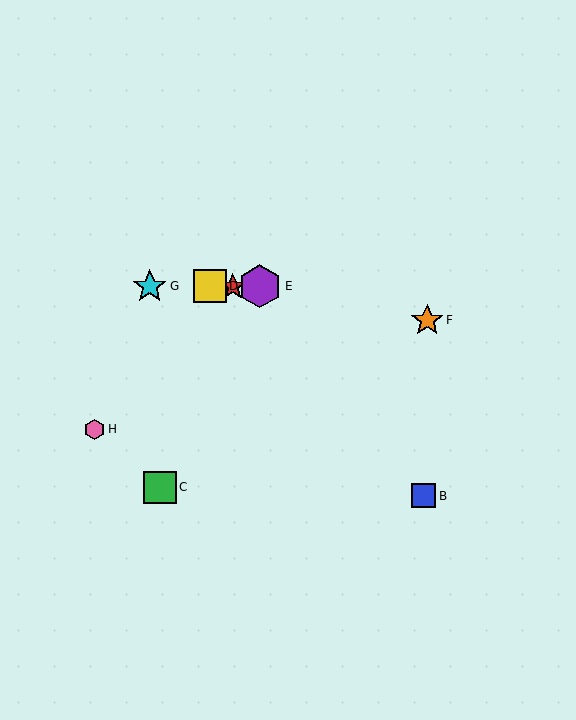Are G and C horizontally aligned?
No, G is at y≈286 and C is at y≈487.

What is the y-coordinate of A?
Object A is at y≈286.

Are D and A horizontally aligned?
Yes, both are at y≈286.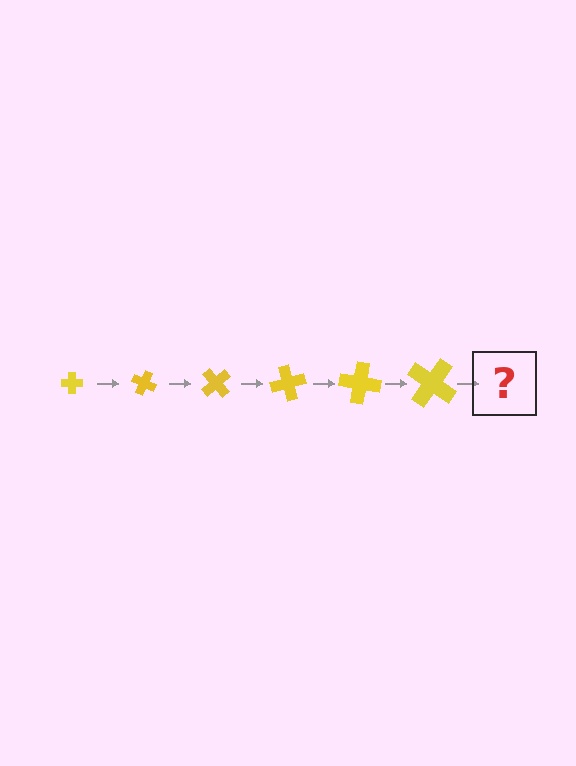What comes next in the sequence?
The next element should be a cross, larger than the previous one and rotated 150 degrees from the start.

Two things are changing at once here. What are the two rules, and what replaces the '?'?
The two rules are that the cross grows larger each step and it rotates 25 degrees each step. The '?' should be a cross, larger than the previous one and rotated 150 degrees from the start.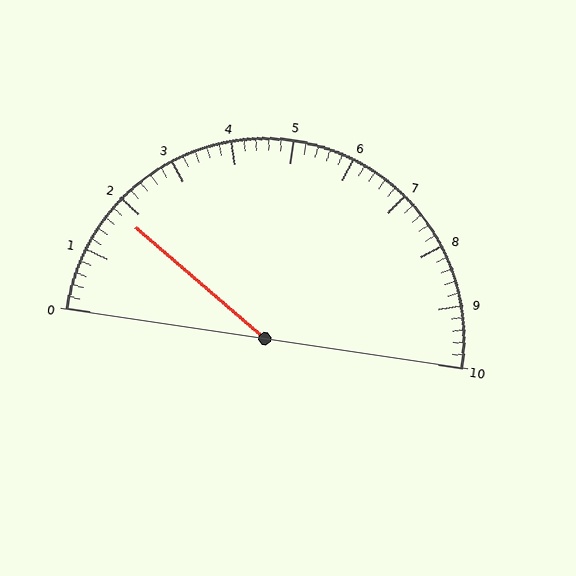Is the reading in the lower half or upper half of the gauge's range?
The reading is in the lower half of the range (0 to 10).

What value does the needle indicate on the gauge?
The needle indicates approximately 1.8.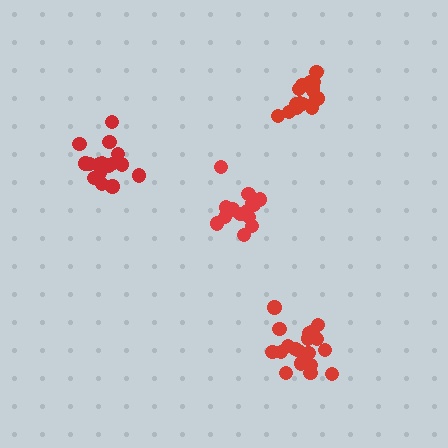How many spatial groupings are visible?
There are 4 spatial groupings.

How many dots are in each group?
Group 1: 16 dots, Group 2: 14 dots, Group 3: 17 dots, Group 4: 20 dots (67 total).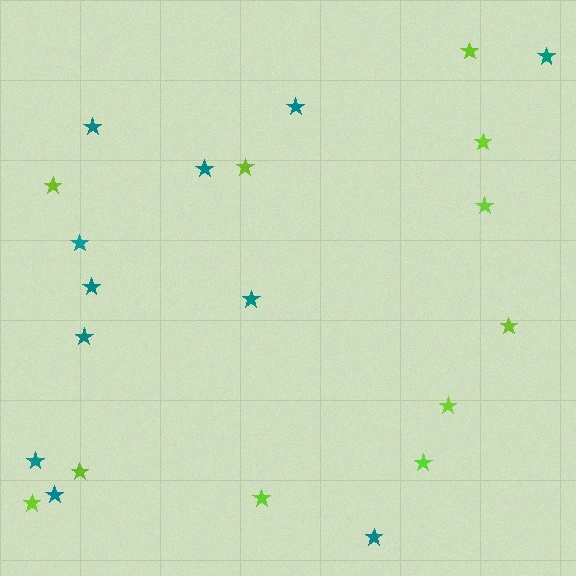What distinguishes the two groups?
There are 2 groups: one group of teal stars (11) and one group of lime stars (11).